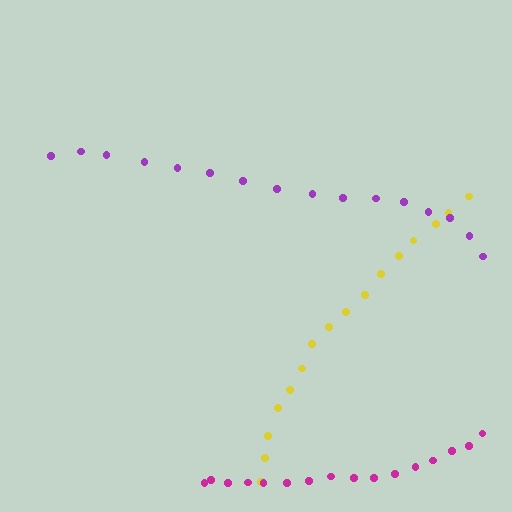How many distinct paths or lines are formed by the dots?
There are 3 distinct paths.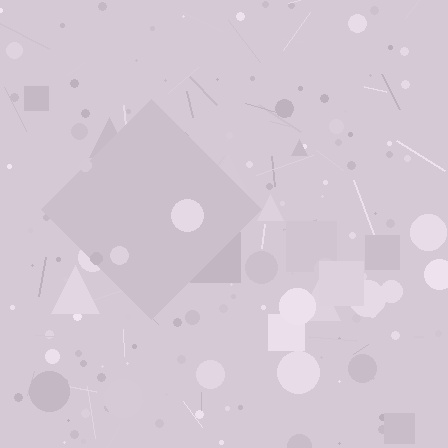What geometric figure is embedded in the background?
A diamond is embedded in the background.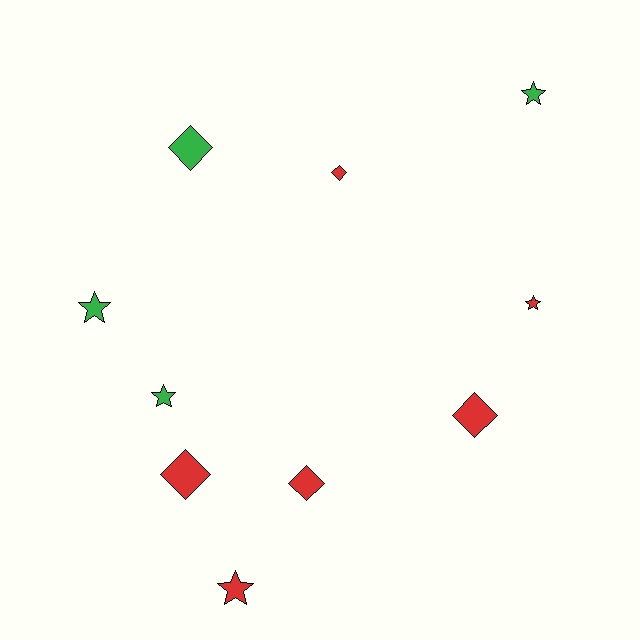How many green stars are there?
There are 3 green stars.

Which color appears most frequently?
Red, with 6 objects.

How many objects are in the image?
There are 10 objects.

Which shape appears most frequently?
Star, with 5 objects.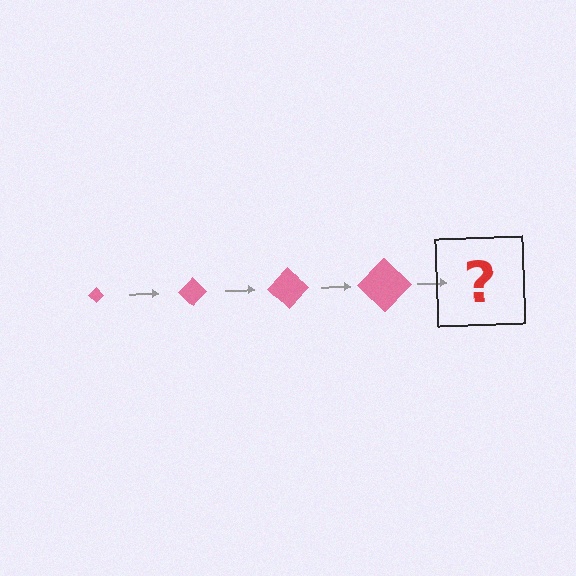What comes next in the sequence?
The next element should be a pink diamond, larger than the previous one.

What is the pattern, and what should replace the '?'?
The pattern is that the diamond gets progressively larger each step. The '?' should be a pink diamond, larger than the previous one.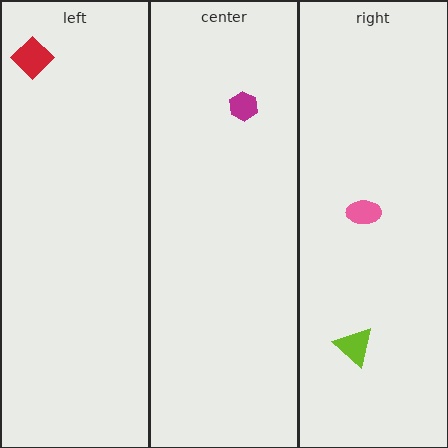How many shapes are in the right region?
2.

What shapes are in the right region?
The lime triangle, the pink ellipse.